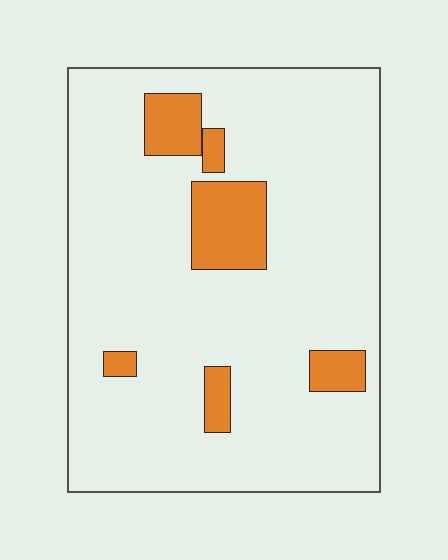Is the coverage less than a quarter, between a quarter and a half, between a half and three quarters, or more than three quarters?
Less than a quarter.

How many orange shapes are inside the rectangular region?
6.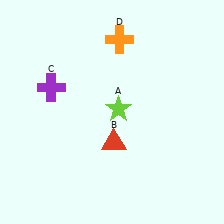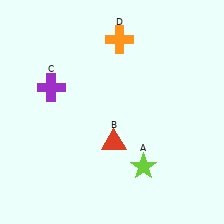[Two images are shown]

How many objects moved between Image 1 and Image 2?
1 object moved between the two images.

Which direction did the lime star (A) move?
The lime star (A) moved down.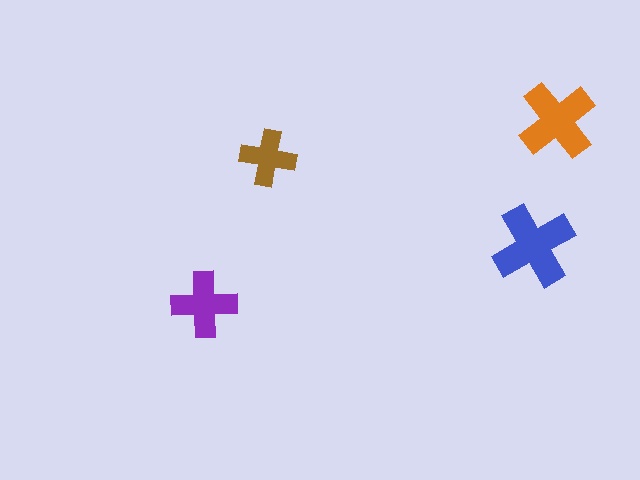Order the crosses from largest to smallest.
the blue one, the orange one, the purple one, the brown one.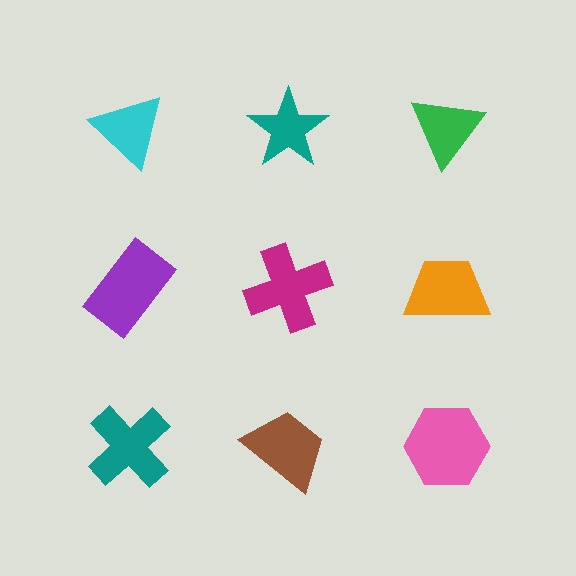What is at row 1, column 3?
A green triangle.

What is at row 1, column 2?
A teal star.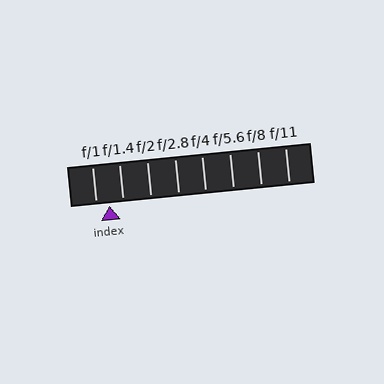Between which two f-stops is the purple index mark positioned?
The index mark is between f/1 and f/1.4.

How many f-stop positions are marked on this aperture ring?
There are 8 f-stop positions marked.